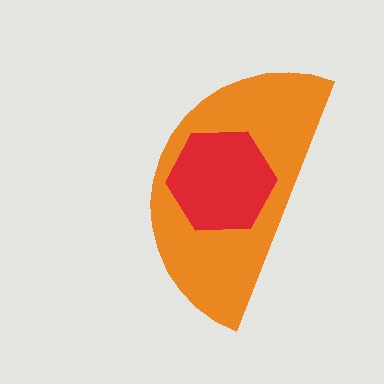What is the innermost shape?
The red hexagon.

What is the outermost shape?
The orange semicircle.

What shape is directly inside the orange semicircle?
The red hexagon.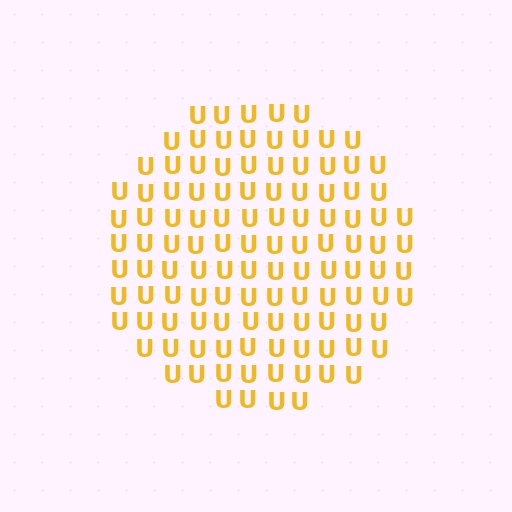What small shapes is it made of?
It is made of small letter U's.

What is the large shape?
The large shape is a circle.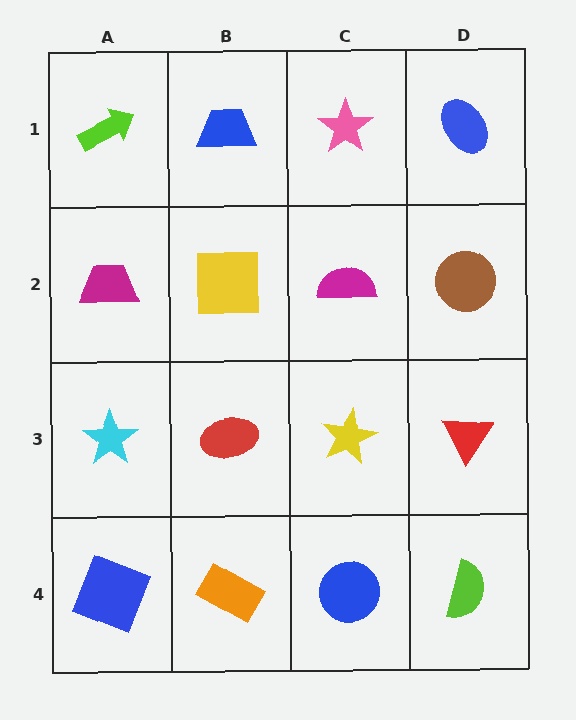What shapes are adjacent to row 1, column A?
A magenta trapezoid (row 2, column A), a blue trapezoid (row 1, column B).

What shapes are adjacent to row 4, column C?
A yellow star (row 3, column C), an orange rectangle (row 4, column B), a lime semicircle (row 4, column D).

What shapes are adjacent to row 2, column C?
A pink star (row 1, column C), a yellow star (row 3, column C), a yellow square (row 2, column B), a brown circle (row 2, column D).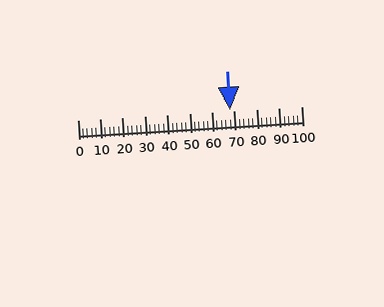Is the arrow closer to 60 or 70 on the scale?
The arrow is closer to 70.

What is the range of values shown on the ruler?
The ruler shows values from 0 to 100.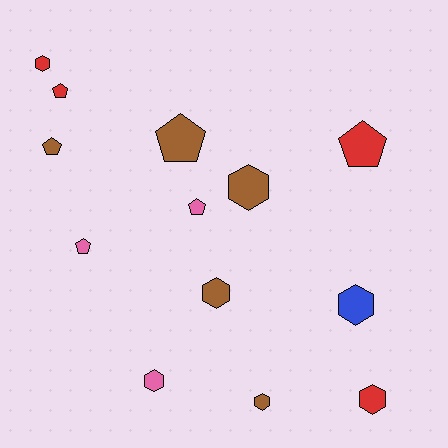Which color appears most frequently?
Brown, with 5 objects.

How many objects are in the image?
There are 13 objects.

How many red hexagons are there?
There are 2 red hexagons.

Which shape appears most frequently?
Hexagon, with 7 objects.